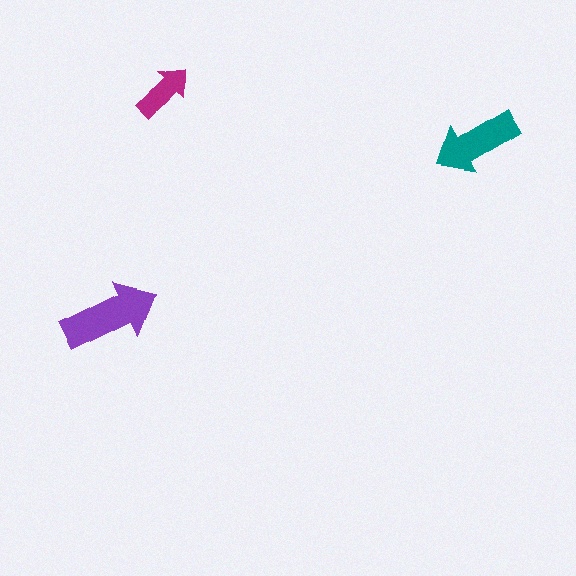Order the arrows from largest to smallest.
the purple one, the teal one, the magenta one.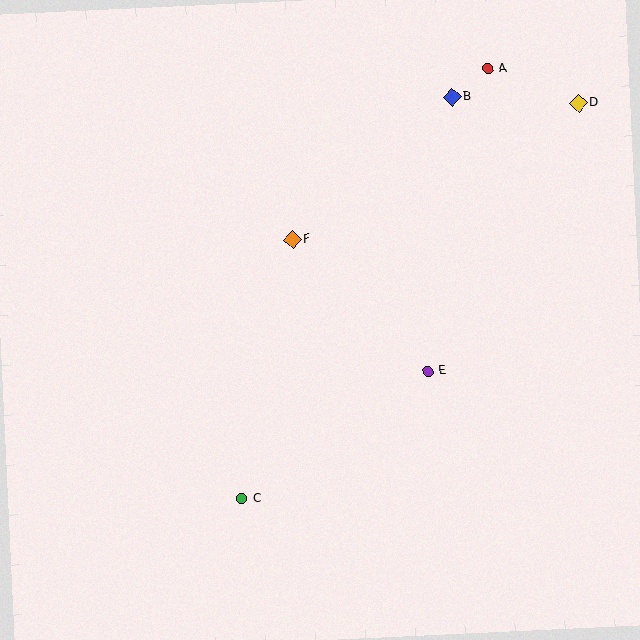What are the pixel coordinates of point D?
Point D is at (578, 103).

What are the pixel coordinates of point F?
Point F is at (293, 239).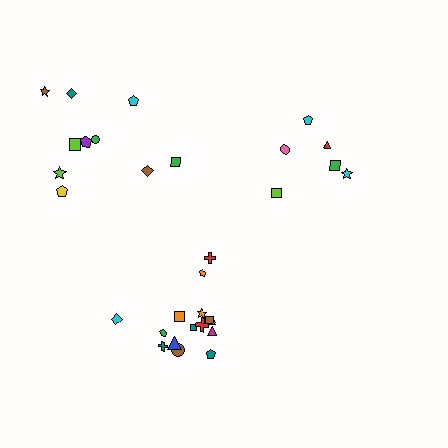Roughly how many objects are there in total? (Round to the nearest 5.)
Roughly 30 objects in total.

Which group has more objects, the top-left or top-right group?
The top-left group.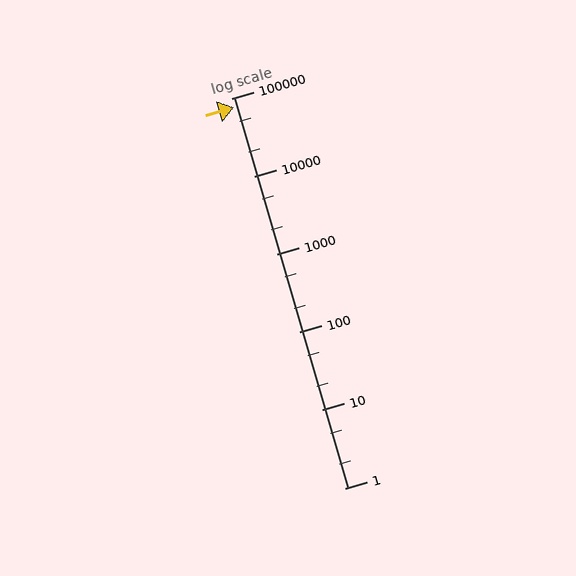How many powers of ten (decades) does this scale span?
The scale spans 5 decades, from 1 to 100000.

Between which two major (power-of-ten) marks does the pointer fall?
The pointer is between 10000 and 100000.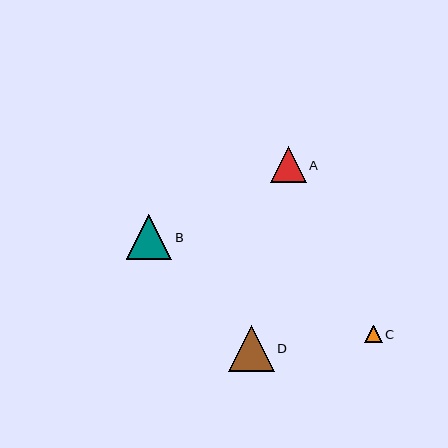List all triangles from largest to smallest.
From largest to smallest: D, B, A, C.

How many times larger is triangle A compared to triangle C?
Triangle A is approximately 2.0 times the size of triangle C.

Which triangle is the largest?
Triangle D is the largest with a size of approximately 46 pixels.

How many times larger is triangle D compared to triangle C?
Triangle D is approximately 2.6 times the size of triangle C.